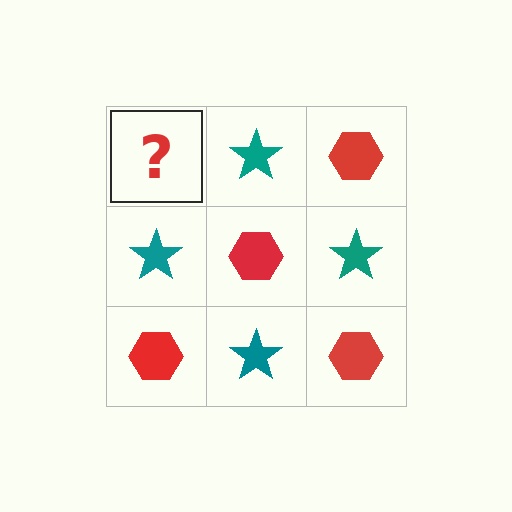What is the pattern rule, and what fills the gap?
The rule is that it alternates red hexagon and teal star in a checkerboard pattern. The gap should be filled with a red hexagon.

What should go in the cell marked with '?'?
The missing cell should contain a red hexagon.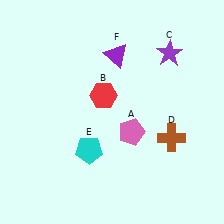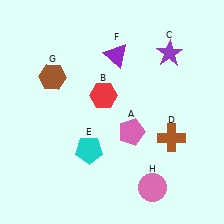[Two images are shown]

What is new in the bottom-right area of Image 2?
A pink circle (H) was added in the bottom-right area of Image 2.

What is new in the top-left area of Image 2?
A brown hexagon (G) was added in the top-left area of Image 2.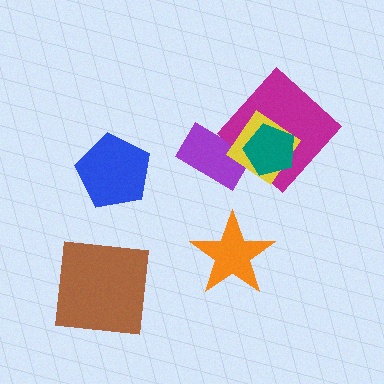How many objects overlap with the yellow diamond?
3 objects overlap with the yellow diamond.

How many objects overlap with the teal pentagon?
2 objects overlap with the teal pentagon.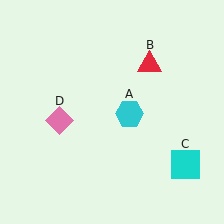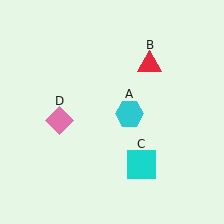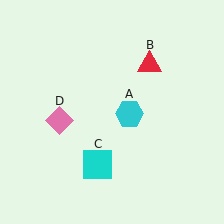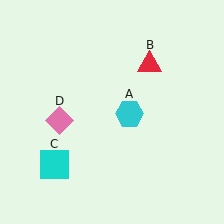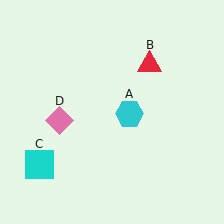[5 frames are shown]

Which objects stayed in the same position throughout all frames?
Cyan hexagon (object A) and red triangle (object B) and pink diamond (object D) remained stationary.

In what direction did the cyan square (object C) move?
The cyan square (object C) moved left.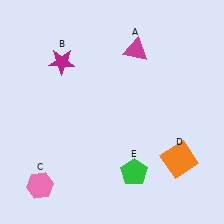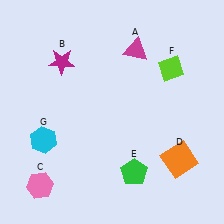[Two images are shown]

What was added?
A lime diamond (F), a cyan hexagon (G) were added in Image 2.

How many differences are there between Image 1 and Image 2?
There are 2 differences between the two images.